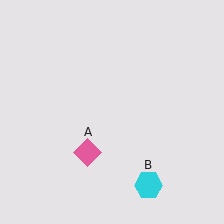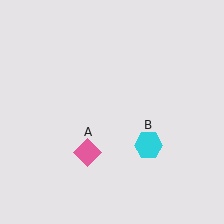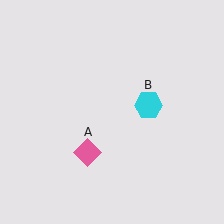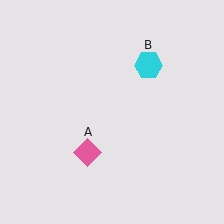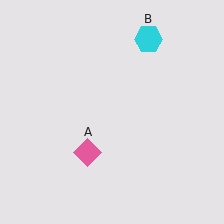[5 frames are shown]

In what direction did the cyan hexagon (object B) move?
The cyan hexagon (object B) moved up.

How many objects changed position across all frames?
1 object changed position: cyan hexagon (object B).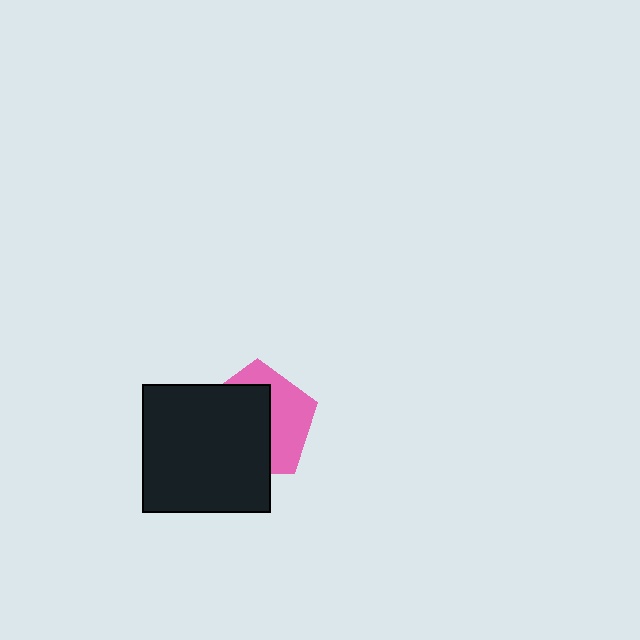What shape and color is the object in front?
The object in front is a black square.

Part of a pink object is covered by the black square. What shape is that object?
It is a pentagon.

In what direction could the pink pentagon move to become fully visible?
The pink pentagon could move right. That would shift it out from behind the black square entirely.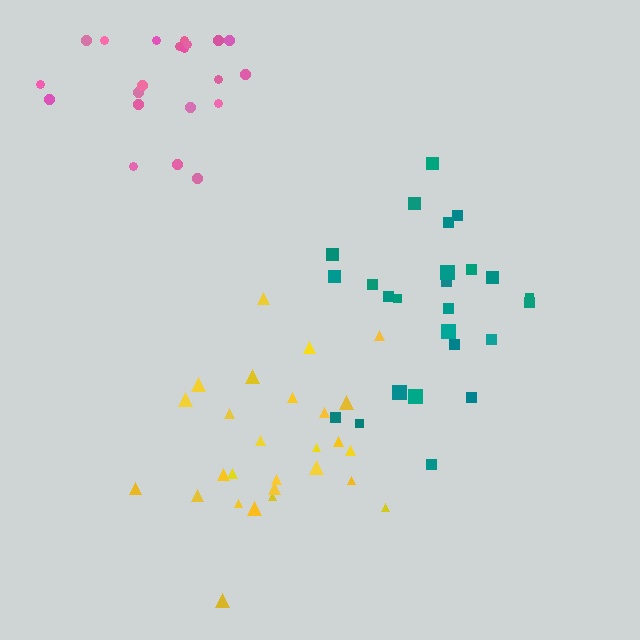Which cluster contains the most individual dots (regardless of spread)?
Yellow (27).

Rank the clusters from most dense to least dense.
yellow, teal, pink.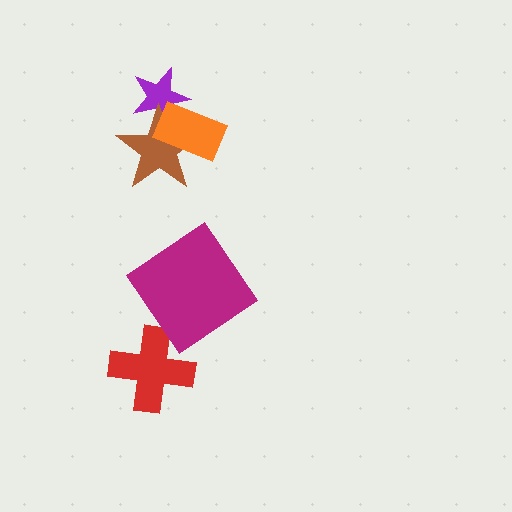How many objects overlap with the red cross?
0 objects overlap with the red cross.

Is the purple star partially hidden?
Yes, it is partially covered by another shape.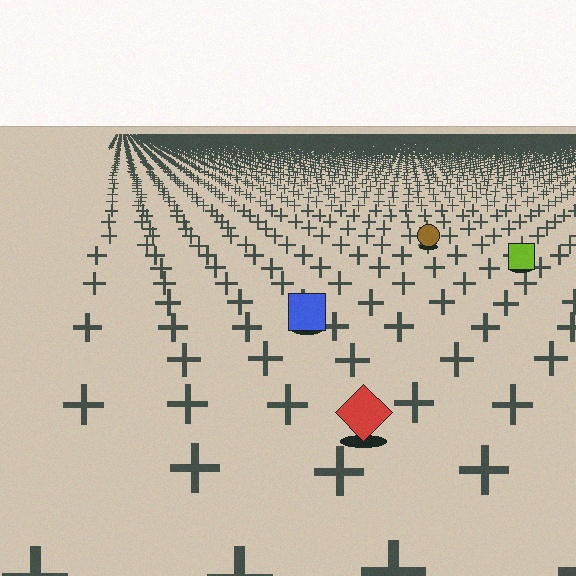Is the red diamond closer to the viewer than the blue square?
Yes. The red diamond is closer — you can tell from the texture gradient: the ground texture is coarser near it.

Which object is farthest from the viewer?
The brown circle is farthest from the viewer. It appears smaller and the ground texture around it is denser.